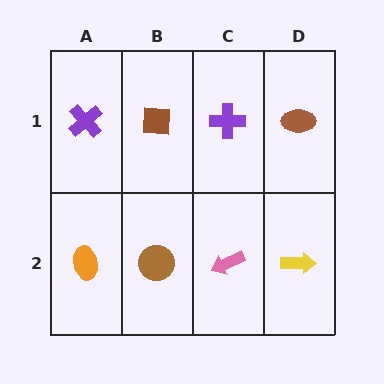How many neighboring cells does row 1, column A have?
2.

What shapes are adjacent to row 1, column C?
A pink arrow (row 2, column C), a brown square (row 1, column B), a brown ellipse (row 1, column D).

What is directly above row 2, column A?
A purple cross.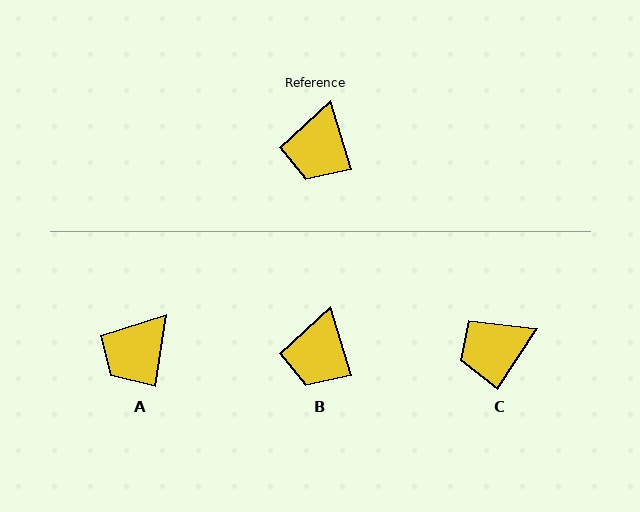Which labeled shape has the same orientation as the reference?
B.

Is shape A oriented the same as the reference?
No, it is off by about 26 degrees.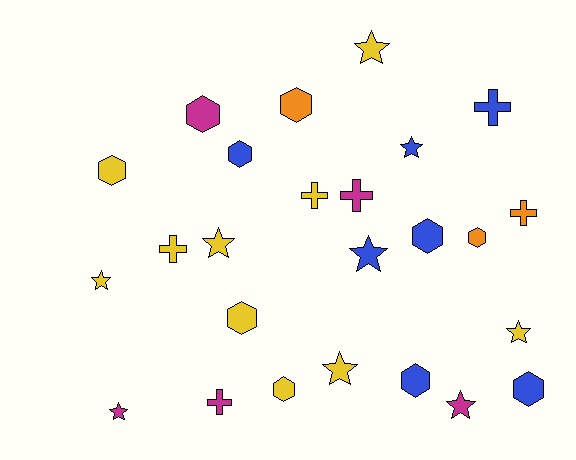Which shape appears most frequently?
Hexagon, with 10 objects.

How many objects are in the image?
There are 25 objects.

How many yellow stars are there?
There are 5 yellow stars.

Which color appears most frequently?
Yellow, with 10 objects.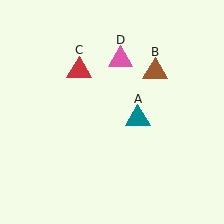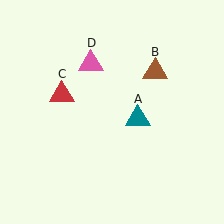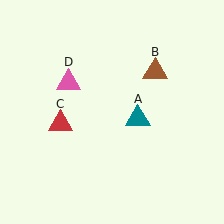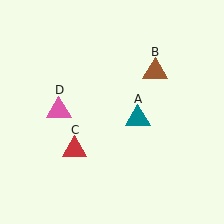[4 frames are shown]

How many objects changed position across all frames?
2 objects changed position: red triangle (object C), pink triangle (object D).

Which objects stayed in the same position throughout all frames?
Teal triangle (object A) and brown triangle (object B) remained stationary.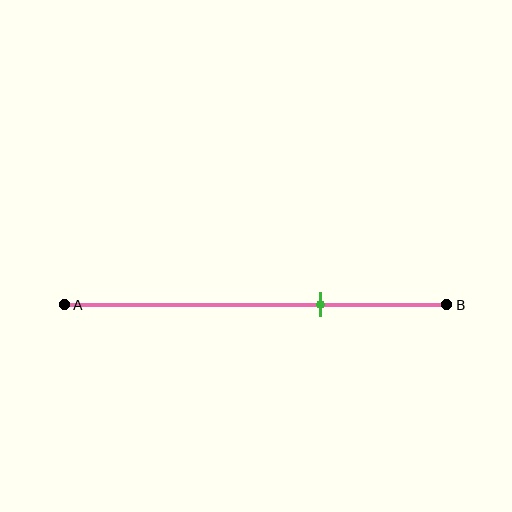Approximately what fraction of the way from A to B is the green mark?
The green mark is approximately 65% of the way from A to B.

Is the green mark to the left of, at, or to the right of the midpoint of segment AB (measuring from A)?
The green mark is to the right of the midpoint of segment AB.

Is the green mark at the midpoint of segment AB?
No, the mark is at about 65% from A, not at the 50% midpoint.